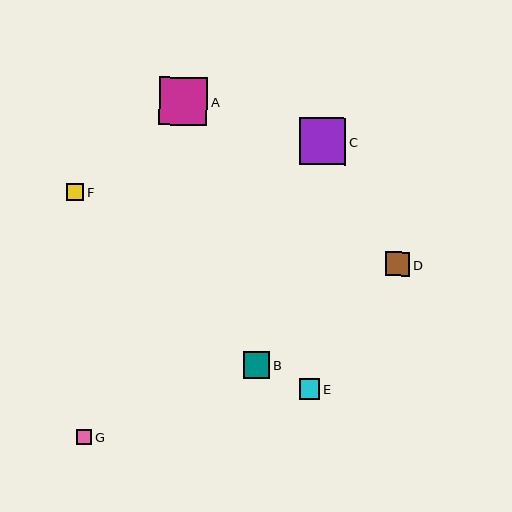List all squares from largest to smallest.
From largest to smallest: A, C, B, D, E, F, G.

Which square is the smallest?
Square G is the smallest with a size of approximately 15 pixels.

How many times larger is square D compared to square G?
Square D is approximately 1.6 times the size of square G.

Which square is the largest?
Square A is the largest with a size of approximately 48 pixels.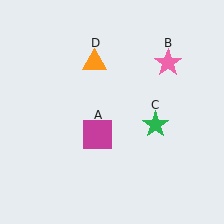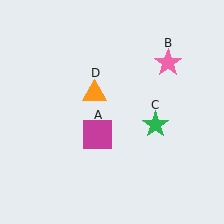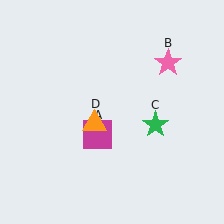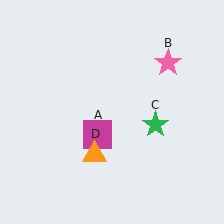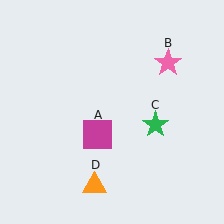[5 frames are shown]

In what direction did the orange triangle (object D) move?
The orange triangle (object D) moved down.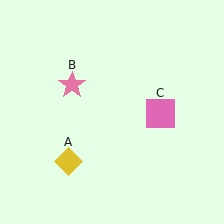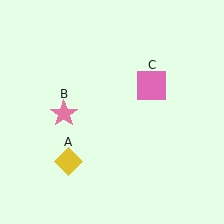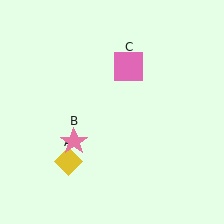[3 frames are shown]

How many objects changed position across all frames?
2 objects changed position: pink star (object B), pink square (object C).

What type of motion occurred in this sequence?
The pink star (object B), pink square (object C) rotated counterclockwise around the center of the scene.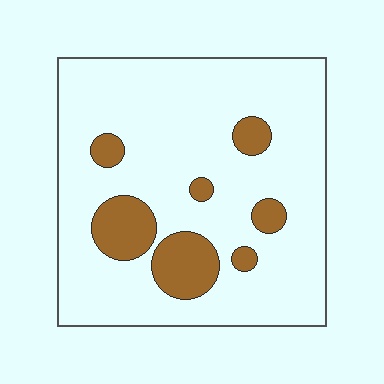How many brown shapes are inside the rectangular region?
7.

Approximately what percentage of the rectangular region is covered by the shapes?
Approximately 15%.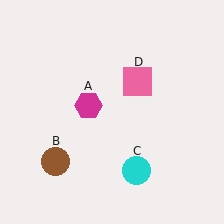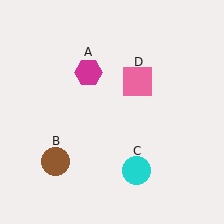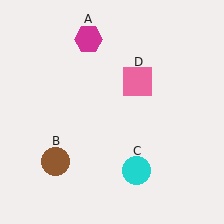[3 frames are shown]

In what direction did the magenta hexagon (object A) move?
The magenta hexagon (object A) moved up.